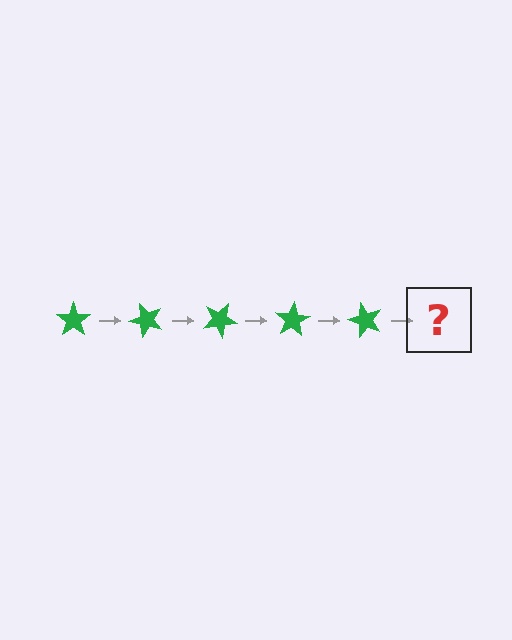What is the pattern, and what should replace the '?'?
The pattern is that the star rotates 50 degrees each step. The '?' should be a green star rotated 250 degrees.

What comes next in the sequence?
The next element should be a green star rotated 250 degrees.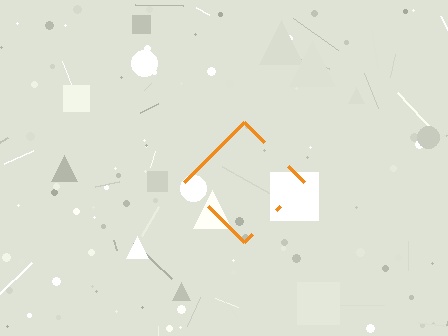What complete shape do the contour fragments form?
The contour fragments form a diamond.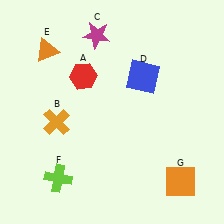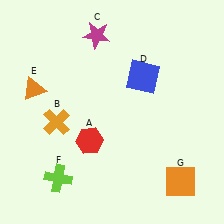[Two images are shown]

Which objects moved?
The objects that moved are: the red hexagon (A), the orange triangle (E).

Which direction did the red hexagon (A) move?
The red hexagon (A) moved down.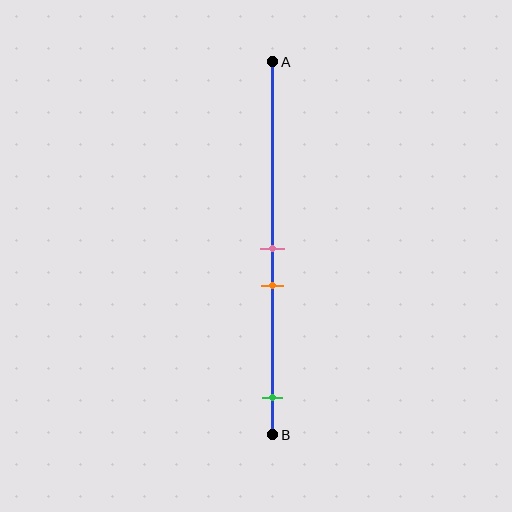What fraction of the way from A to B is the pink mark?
The pink mark is approximately 50% (0.5) of the way from A to B.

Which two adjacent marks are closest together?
The pink and orange marks are the closest adjacent pair.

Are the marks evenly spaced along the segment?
No, the marks are not evenly spaced.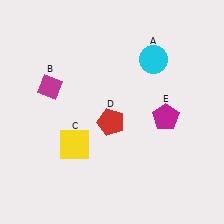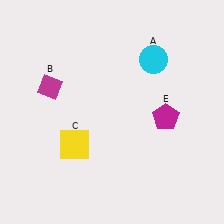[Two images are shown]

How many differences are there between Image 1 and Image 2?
There is 1 difference between the two images.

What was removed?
The red pentagon (D) was removed in Image 2.